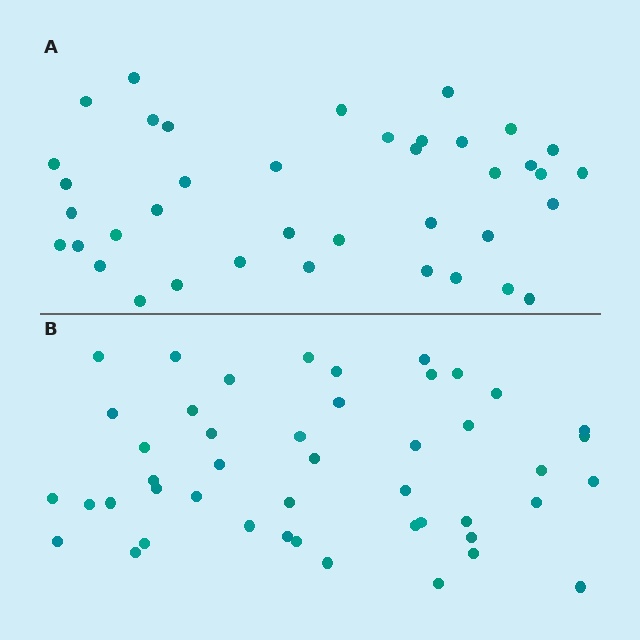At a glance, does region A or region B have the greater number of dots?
Region B (the bottom region) has more dots.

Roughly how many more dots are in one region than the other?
Region B has roughly 8 or so more dots than region A.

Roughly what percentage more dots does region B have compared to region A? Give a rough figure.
About 20% more.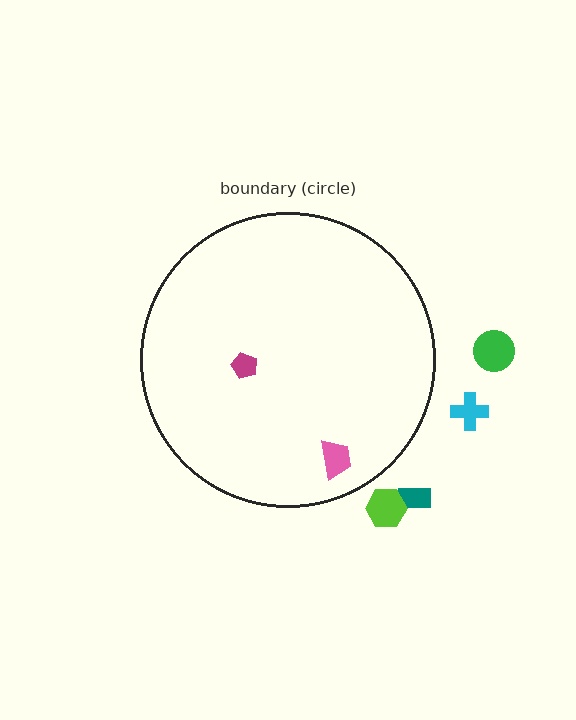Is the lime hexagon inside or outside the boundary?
Outside.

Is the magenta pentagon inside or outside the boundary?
Inside.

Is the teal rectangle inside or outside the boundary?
Outside.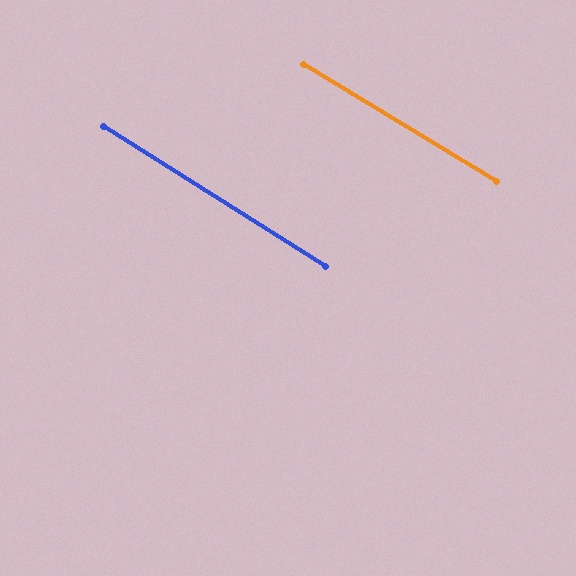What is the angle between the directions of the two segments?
Approximately 1 degree.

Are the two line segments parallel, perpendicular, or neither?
Parallel — their directions differ by only 0.8°.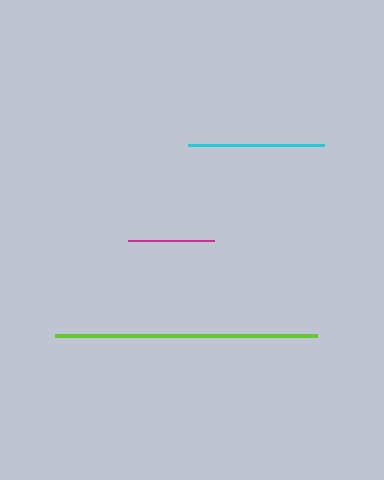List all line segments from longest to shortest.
From longest to shortest: lime, cyan, magenta.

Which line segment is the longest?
The lime line is the longest at approximately 262 pixels.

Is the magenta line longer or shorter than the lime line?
The lime line is longer than the magenta line.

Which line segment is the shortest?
The magenta line is the shortest at approximately 87 pixels.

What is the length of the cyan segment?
The cyan segment is approximately 136 pixels long.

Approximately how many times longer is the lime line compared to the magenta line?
The lime line is approximately 3.0 times the length of the magenta line.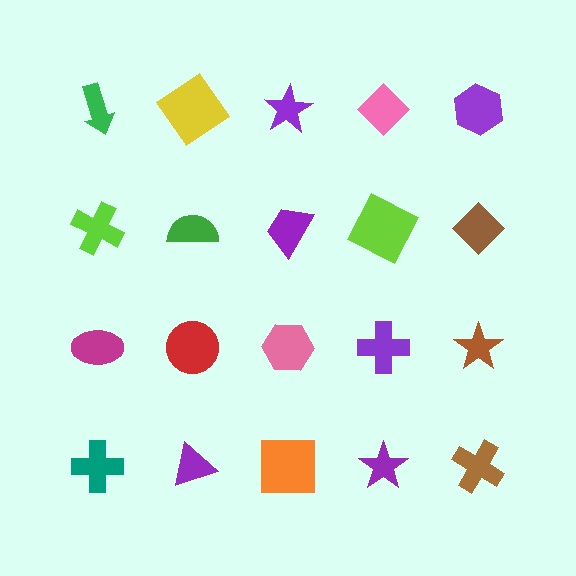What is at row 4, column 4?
A purple star.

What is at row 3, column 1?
A magenta ellipse.